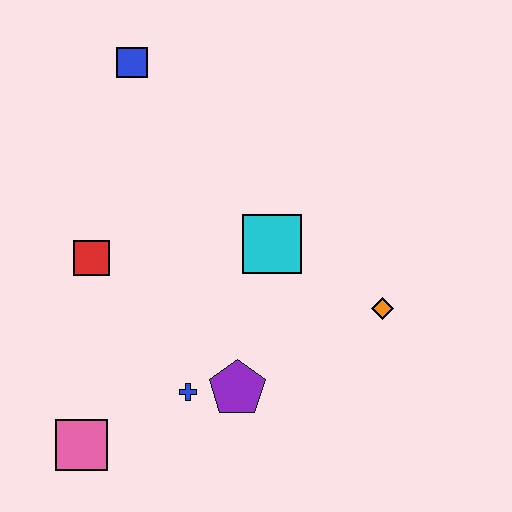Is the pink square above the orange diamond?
No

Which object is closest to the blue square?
The red square is closest to the blue square.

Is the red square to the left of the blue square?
Yes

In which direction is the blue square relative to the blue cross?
The blue square is above the blue cross.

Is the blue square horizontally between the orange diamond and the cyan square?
No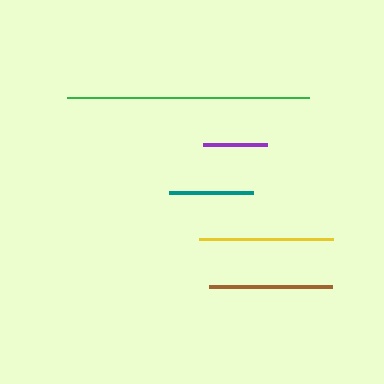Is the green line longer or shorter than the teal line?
The green line is longer than the teal line.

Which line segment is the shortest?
The purple line is the shortest at approximately 64 pixels.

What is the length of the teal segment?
The teal segment is approximately 85 pixels long.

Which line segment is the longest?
The green line is the longest at approximately 242 pixels.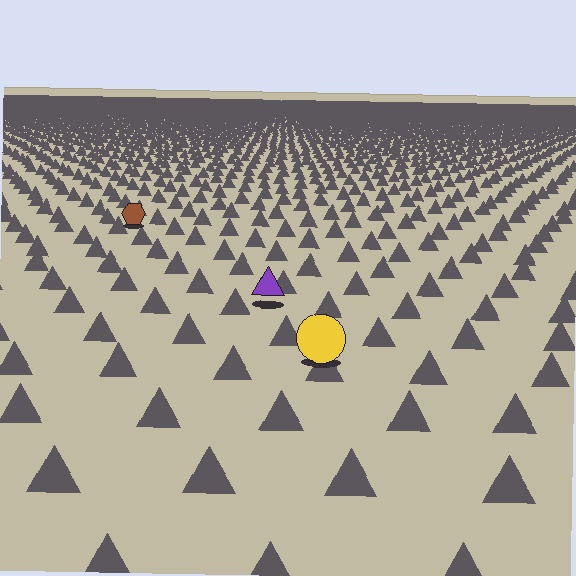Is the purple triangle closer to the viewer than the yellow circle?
No. The yellow circle is closer — you can tell from the texture gradient: the ground texture is coarser near it.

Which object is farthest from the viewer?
The brown hexagon is farthest from the viewer. It appears smaller and the ground texture around it is denser.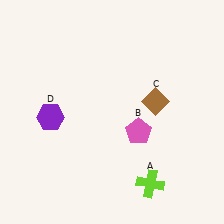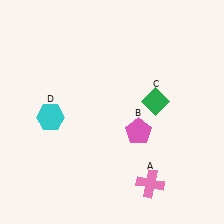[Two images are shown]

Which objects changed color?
A changed from lime to pink. C changed from brown to green. D changed from purple to cyan.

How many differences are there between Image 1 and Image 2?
There are 3 differences between the two images.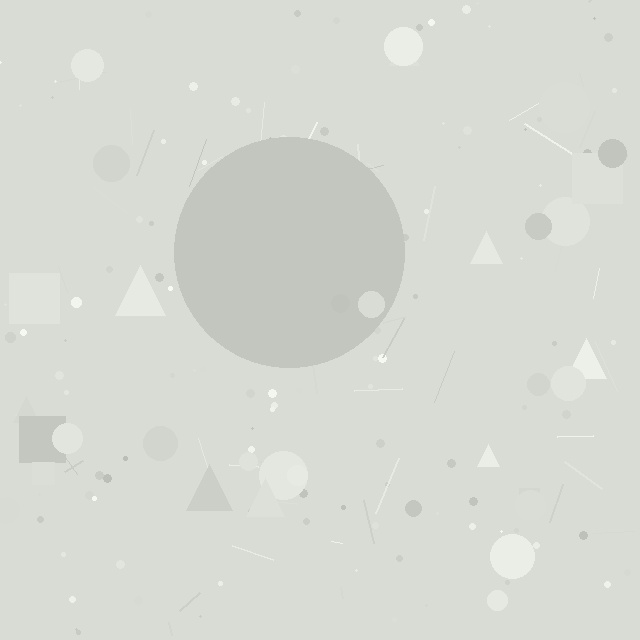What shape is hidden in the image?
A circle is hidden in the image.